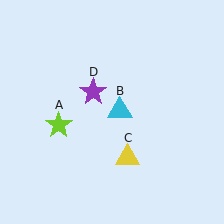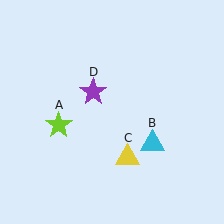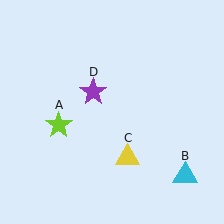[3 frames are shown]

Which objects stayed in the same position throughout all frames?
Lime star (object A) and yellow triangle (object C) and purple star (object D) remained stationary.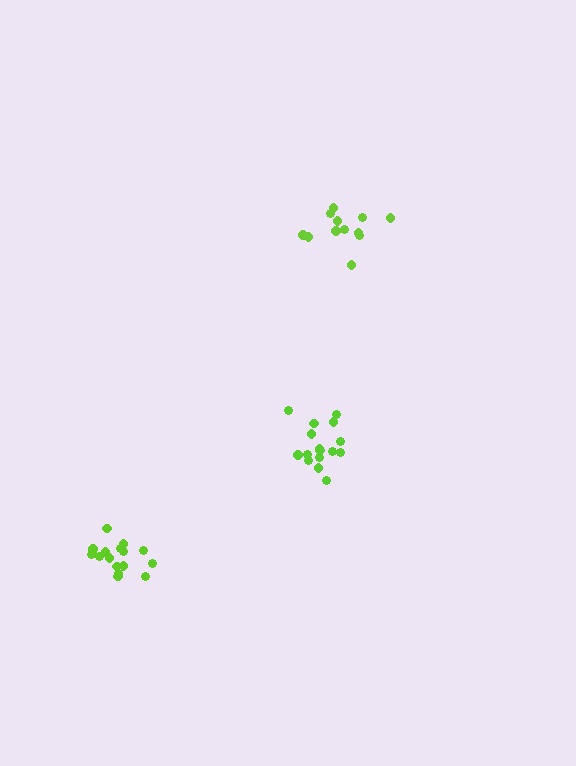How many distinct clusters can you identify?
There are 3 distinct clusters.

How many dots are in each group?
Group 1: 12 dots, Group 2: 17 dots, Group 3: 16 dots (45 total).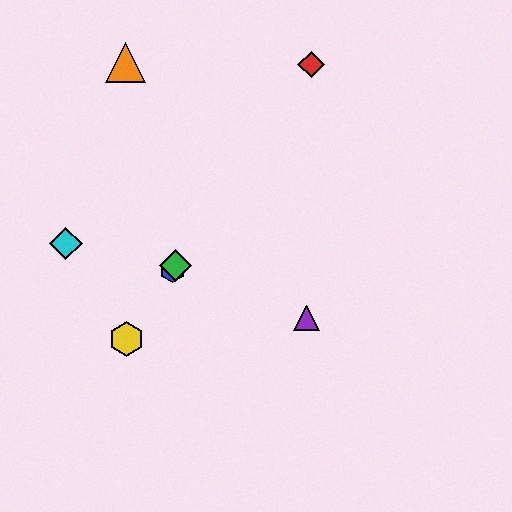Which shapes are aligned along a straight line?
The red diamond, the blue hexagon, the green diamond, the yellow hexagon are aligned along a straight line.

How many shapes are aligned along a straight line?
4 shapes (the red diamond, the blue hexagon, the green diamond, the yellow hexagon) are aligned along a straight line.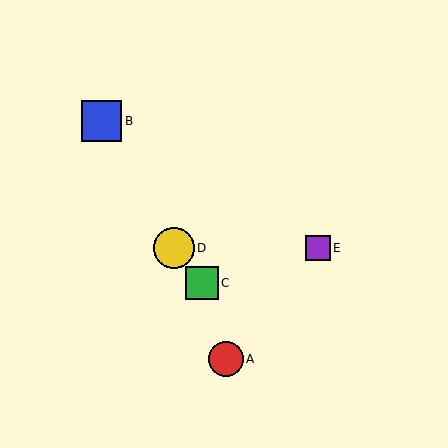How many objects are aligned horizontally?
2 objects (D, E) are aligned horizontally.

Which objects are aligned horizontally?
Objects D, E are aligned horizontally.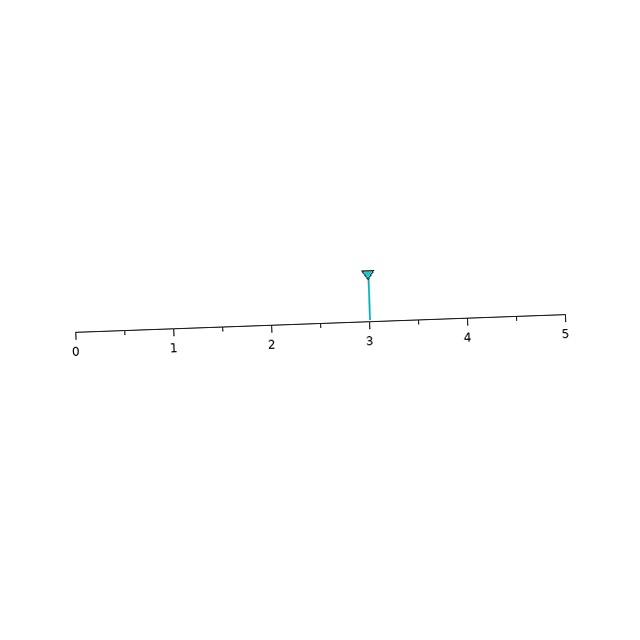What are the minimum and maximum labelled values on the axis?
The axis runs from 0 to 5.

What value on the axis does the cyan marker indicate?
The marker indicates approximately 3.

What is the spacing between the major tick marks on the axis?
The major ticks are spaced 1 apart.